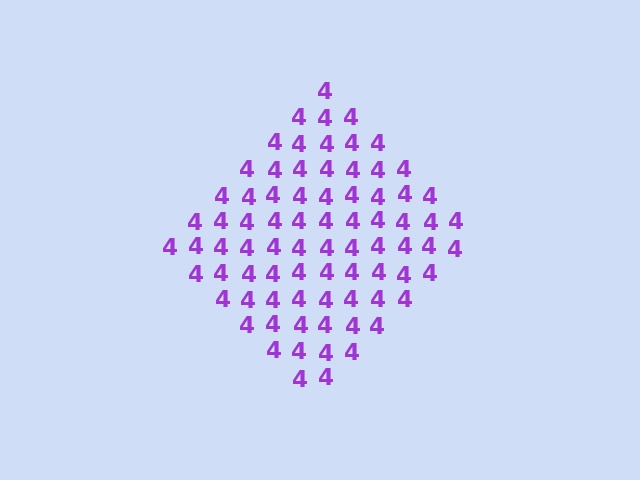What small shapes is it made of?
It is made of small digit 4's.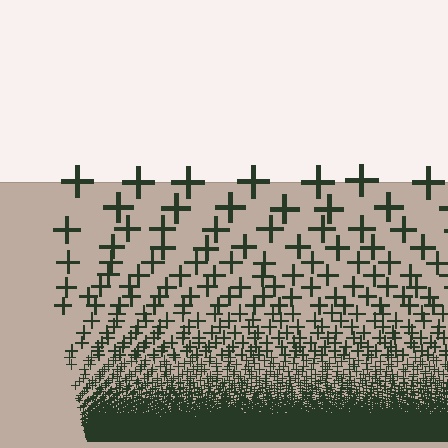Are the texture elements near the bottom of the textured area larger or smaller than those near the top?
Smaller. The gradient is inverted — elements near the bottom are smaller and denser.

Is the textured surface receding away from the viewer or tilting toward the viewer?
The surface appears to tilt toward the viewer. Texture elements get larger and sparser toward the top.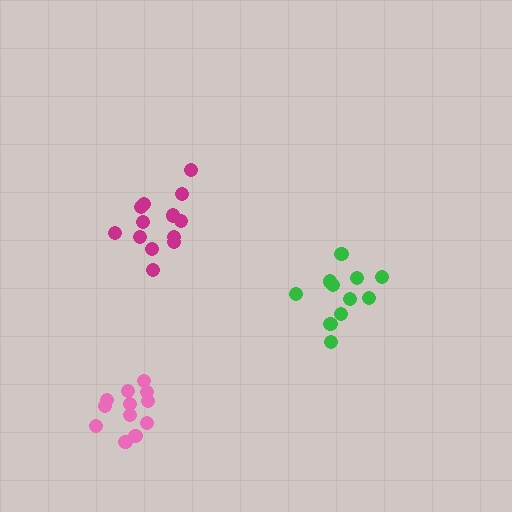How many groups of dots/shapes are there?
There are 3 groups.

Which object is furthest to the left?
The pink cluster is leftmost.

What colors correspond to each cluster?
The clusters are colored: green, pink, magenta.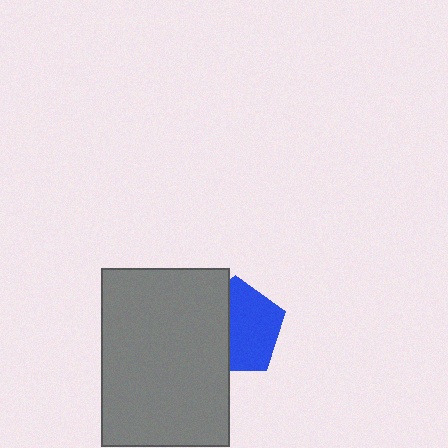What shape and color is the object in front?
The object in front is a gray rectangle.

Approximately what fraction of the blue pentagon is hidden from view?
Roughly 42% of the blue pentagon is hidden behind the gray rectangle.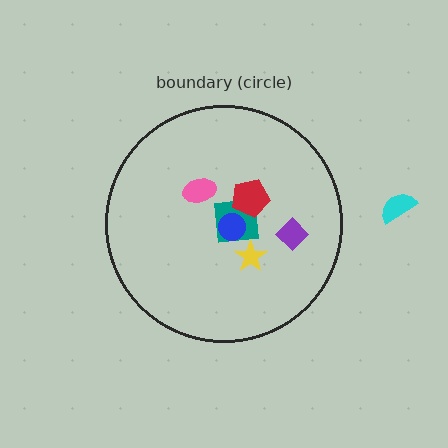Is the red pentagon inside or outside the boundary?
Inside.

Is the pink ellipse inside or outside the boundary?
Inside.